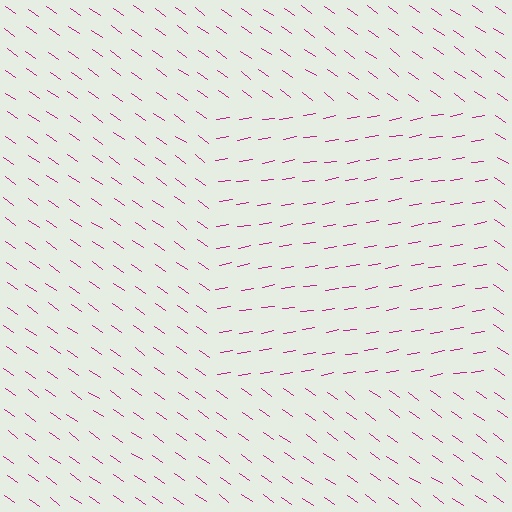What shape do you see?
I see a rectangle.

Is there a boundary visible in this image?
Yes, there is a texture boundary formed by a change in line orientation.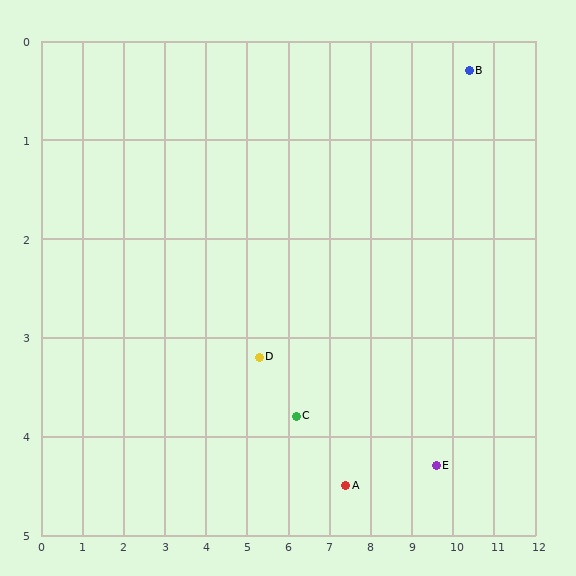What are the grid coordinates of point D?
Point D is at approximately (5.3, 3.2).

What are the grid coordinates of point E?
Point E is at approximately (9.6, 4.3).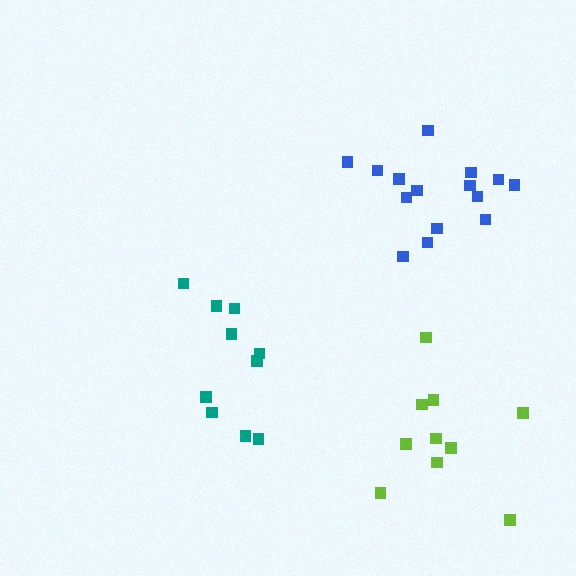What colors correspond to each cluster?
The clusters are colored: blue, lime, teal.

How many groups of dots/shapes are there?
There are 3 groups.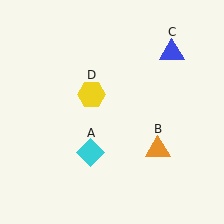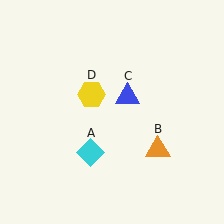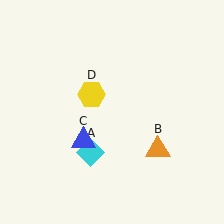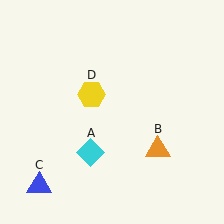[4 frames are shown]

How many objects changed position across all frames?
1 object changed position: blue triangle (object C).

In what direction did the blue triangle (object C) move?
The blue triangle (object C) moved down and to the left.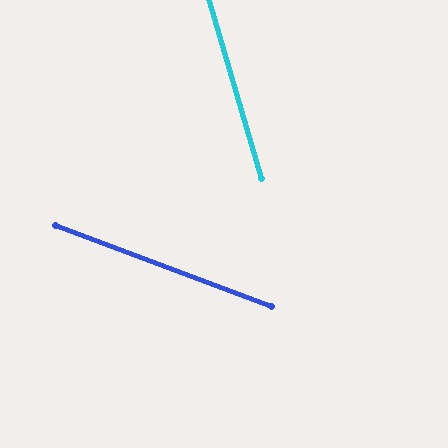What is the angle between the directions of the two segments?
Approximately 53 degrees.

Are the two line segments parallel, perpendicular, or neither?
Neither parallel nor perpendicular — they differ by about 53°.